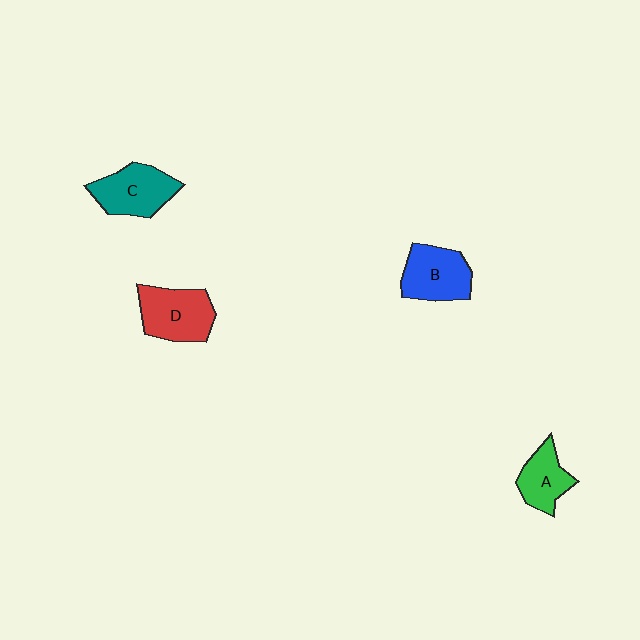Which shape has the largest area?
Shape D (red).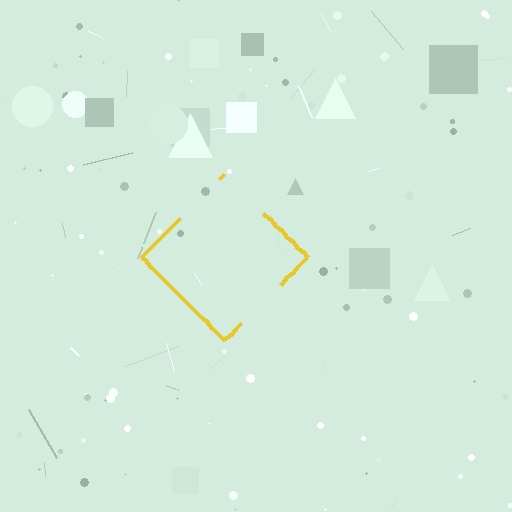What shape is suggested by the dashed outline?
The dashed outline suggests a diamond.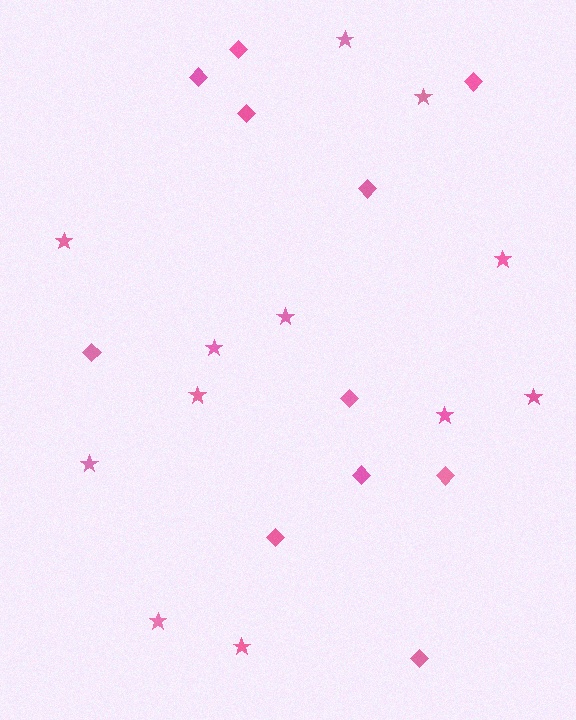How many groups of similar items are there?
There are 2 groups: one group of diamonds (11) and one group of stars (12).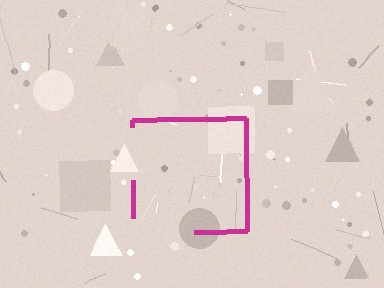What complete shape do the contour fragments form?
The contour fragments form a square.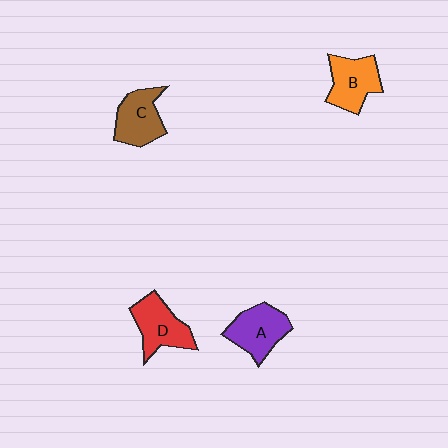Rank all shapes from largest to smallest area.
From largest to smallest: D (red), A (purple), B (orange), C (brown).